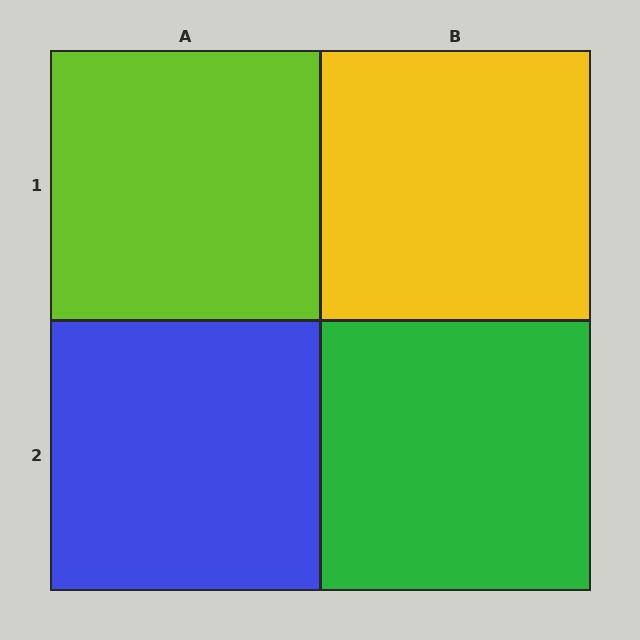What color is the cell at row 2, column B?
Green.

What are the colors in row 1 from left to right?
Lime, yellow.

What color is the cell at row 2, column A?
Blue.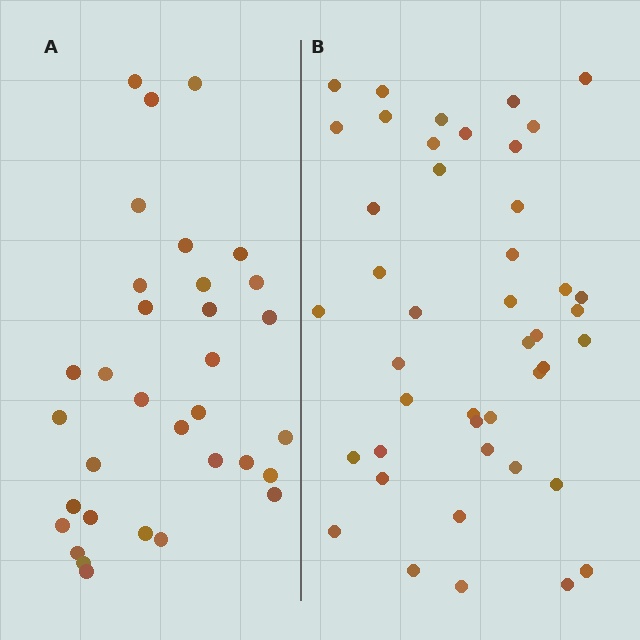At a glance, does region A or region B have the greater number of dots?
Region B (the right region) has more dots.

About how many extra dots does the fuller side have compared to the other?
Region B has roughly 12 or so more dots than region A.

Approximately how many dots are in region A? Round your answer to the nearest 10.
About 30 dots. (The exact count is 33, which rounds to 30.)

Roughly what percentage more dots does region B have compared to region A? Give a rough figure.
About 35% more.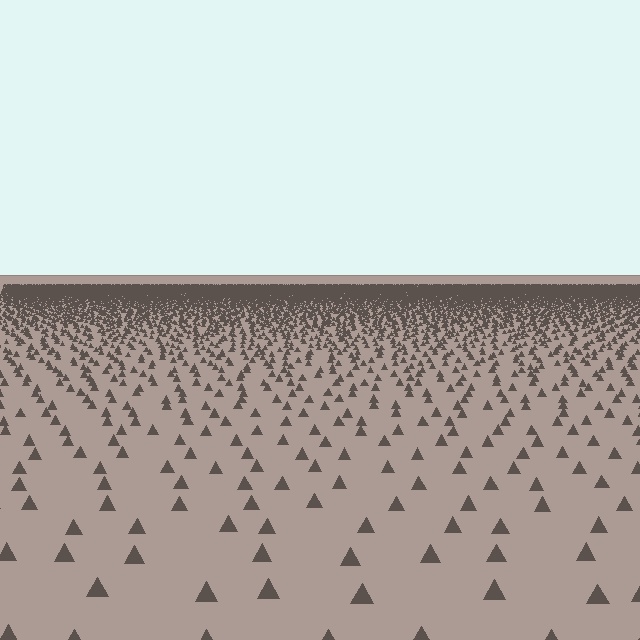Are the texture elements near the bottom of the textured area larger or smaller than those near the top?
Larger. Near the bottom, elements are closer to the viewer and appear at a bigger on-screen size.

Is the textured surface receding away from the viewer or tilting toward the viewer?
The surface is receding away from the viewer. Texture elements get smaller and denser toward the top.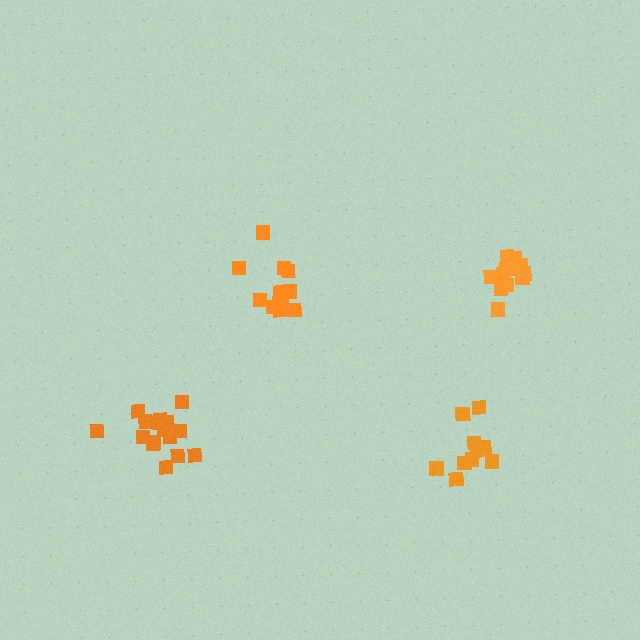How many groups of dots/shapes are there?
There are 4 groups.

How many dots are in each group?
Group 1: 16 dots, Group 2: 12 dots, Group 3: 12 dots, Group 4: 10 dots (50 total).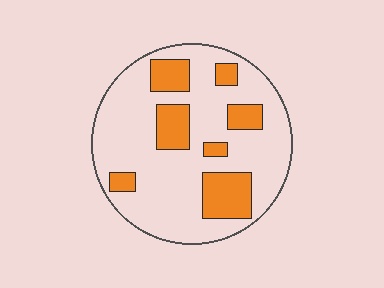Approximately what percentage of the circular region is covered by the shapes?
Approximately 25%.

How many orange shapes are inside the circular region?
7.